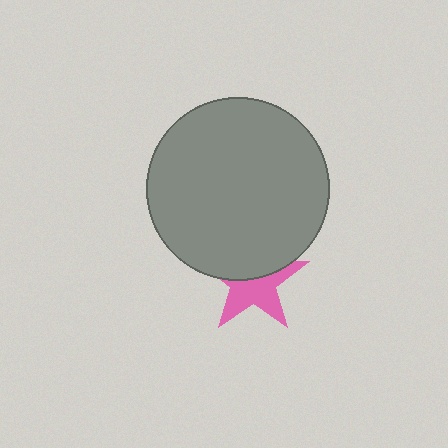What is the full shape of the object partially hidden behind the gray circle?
The partially hidden object is a pink star.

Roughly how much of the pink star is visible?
About half of it is visible (roughly 54%).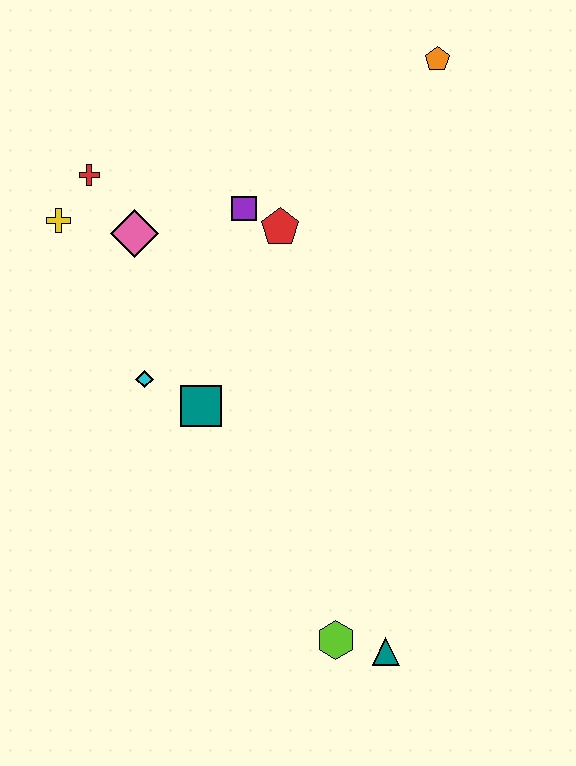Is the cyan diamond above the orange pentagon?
No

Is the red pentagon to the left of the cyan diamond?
No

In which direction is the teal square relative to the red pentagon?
The teal square is below the red pentagon.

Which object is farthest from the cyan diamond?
The orange pentagon is farthest from the cyan diamond.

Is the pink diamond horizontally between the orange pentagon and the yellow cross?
Yes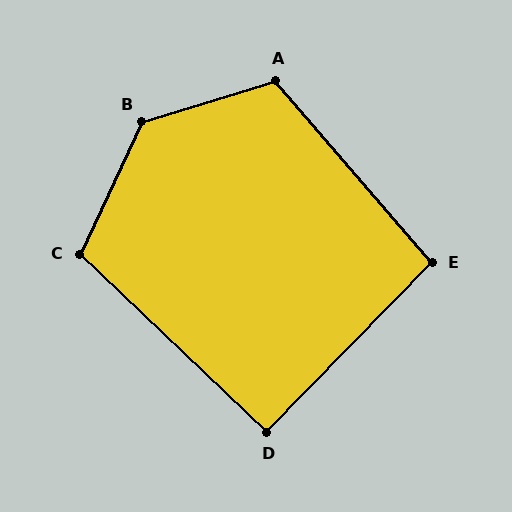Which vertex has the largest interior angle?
B, at approximately 132 degrees.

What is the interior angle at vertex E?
Approximately 95 degrees (approximately right).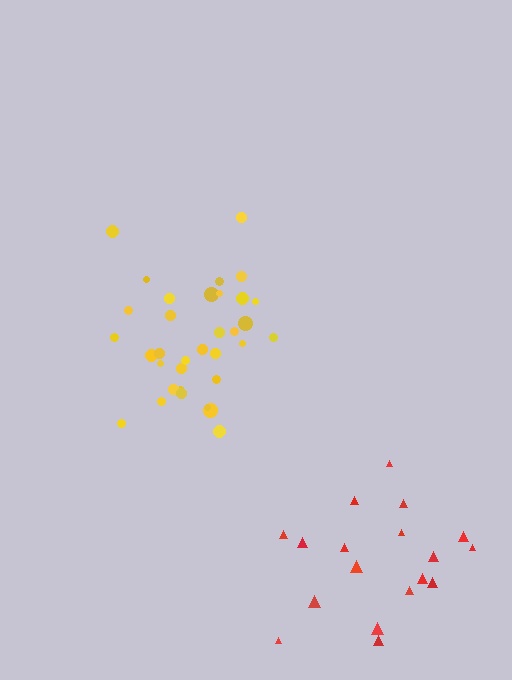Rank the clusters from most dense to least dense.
yellow, red.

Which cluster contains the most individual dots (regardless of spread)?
Yellow (34).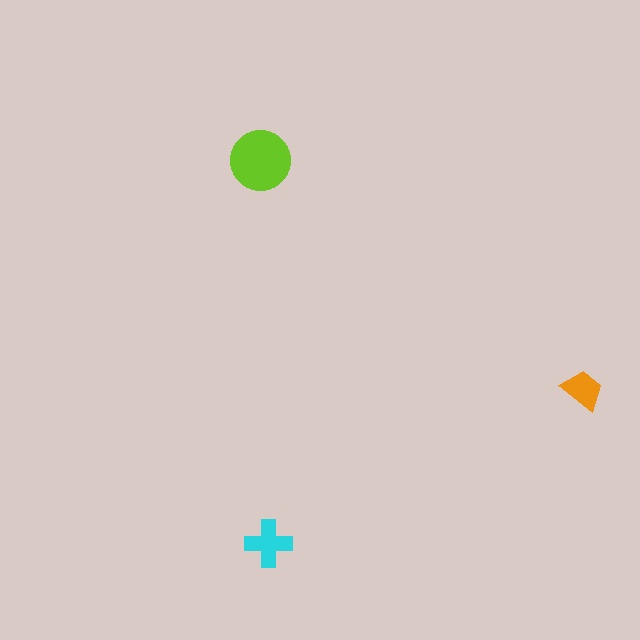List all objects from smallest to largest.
The orange trapezoid, the cyan cross, the lime circle.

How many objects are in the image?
There are 3 objects in the image.